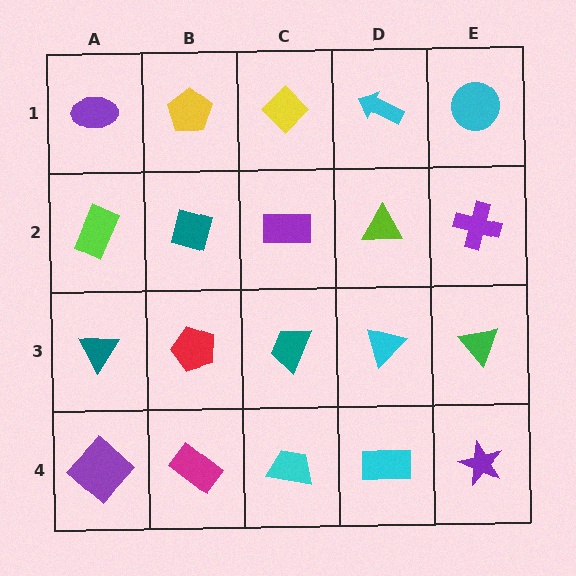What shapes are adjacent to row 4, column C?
A teal trapezoid (row 3, column C), a magenta rectangle (row 4, column B), a cyan rectangle (row 4, column D).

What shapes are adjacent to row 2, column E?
A cyan circle (row 1, column E), a green triangle (row 3, column E), a lime triangle (row 2, column D).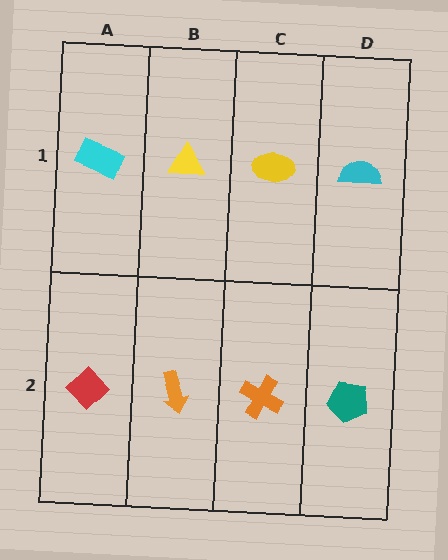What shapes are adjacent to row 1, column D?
A teal pentagon (row 2, column D), a yellow ellipse (row 1, column C).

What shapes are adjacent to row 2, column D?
A cyan semicircle (row 1, column D), an orange cross (row 2, column C).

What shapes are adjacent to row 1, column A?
A red diamond (row 2, column A), a yellow triangle (row 1, column B).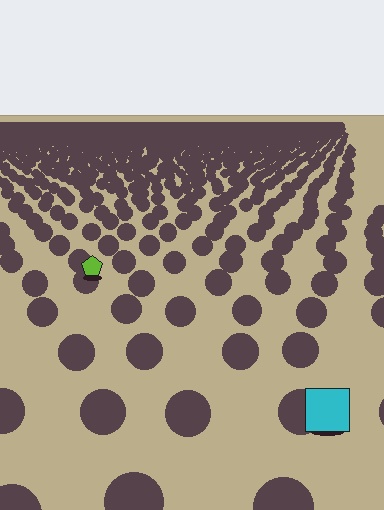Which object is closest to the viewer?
The cyan square is closest. The texture marks near it are larger and more spread out.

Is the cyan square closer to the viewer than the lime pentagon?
Yes. The cyan square is closer — you can tell from the texture gradient: the ground texture is coarser near it.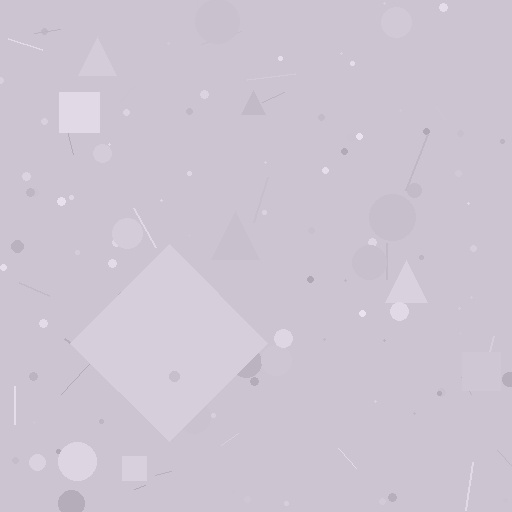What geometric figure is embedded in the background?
A diamond is embedded in the background.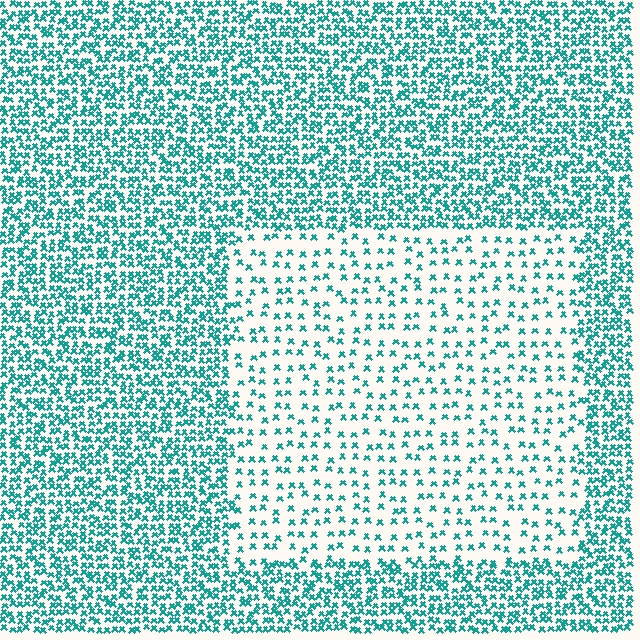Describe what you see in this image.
The image contains small teal elements arranged at two different densities. A rectangle-shaped region is visible where the elements are less densely packed than the surrounding area.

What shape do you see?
I see a rectangle.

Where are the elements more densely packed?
The elements are more densely packed outside the rectangle boundary.